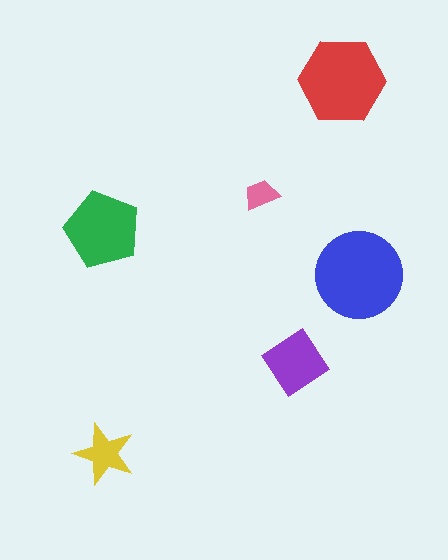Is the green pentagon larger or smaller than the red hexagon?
Smaller.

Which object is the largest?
The blue circle.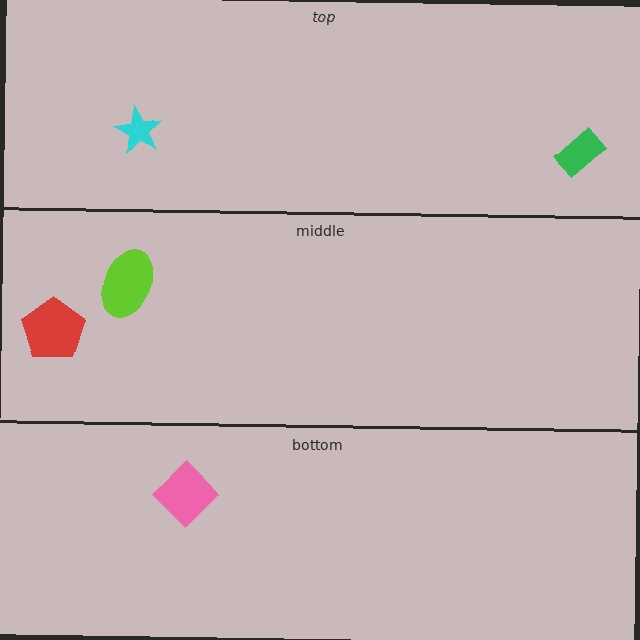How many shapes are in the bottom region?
1.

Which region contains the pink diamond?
The bottom region.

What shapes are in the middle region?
The red pentagon, the lime ellipse.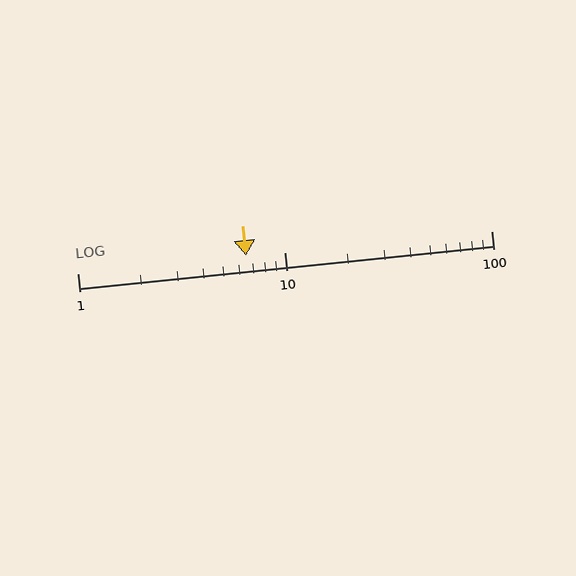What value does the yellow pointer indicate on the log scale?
The pointer indicates approximately 6.5.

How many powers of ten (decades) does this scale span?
The scale spans 2 decades, from 1 to 100.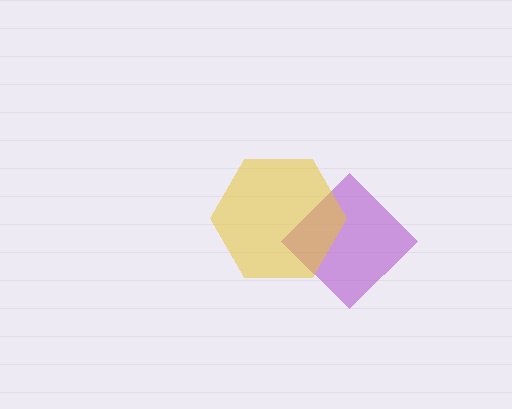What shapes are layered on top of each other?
The layered shapes are: a purple diamond, a yellow hexagon.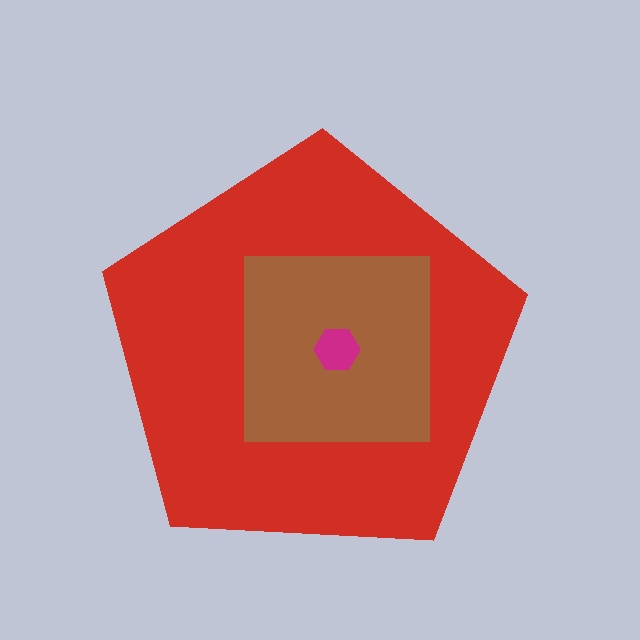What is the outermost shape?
The red pentagon.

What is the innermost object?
The magenta hexagon.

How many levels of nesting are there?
3.